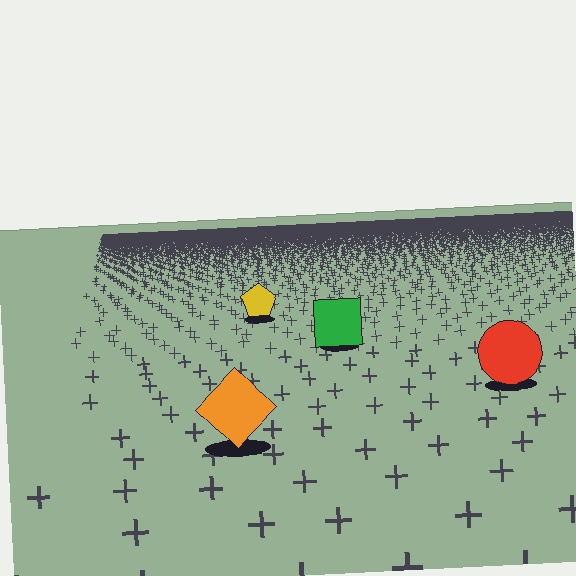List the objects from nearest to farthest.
From nearest to farthest: the orange diamond, the red circle, the green square, the yellow pentagon.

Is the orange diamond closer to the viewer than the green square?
Yes. The orange diamond is closer — you can tell from the texture gradient: the ground texture is coarser near it.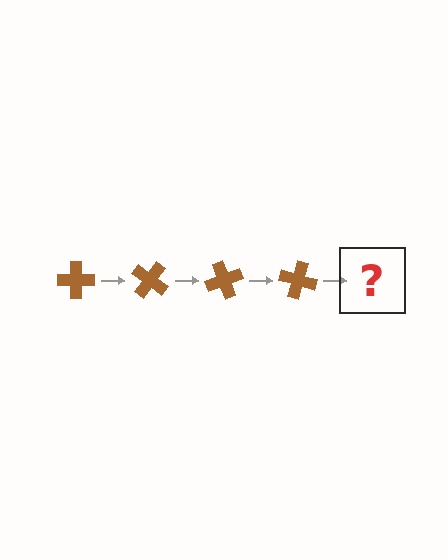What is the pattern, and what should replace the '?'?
The pattern is that the cross rotates 35 degrees each step. The '?' should be a brown cross rotated 140 degrees.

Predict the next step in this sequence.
The next step is a brown cross rotated 140 degrees.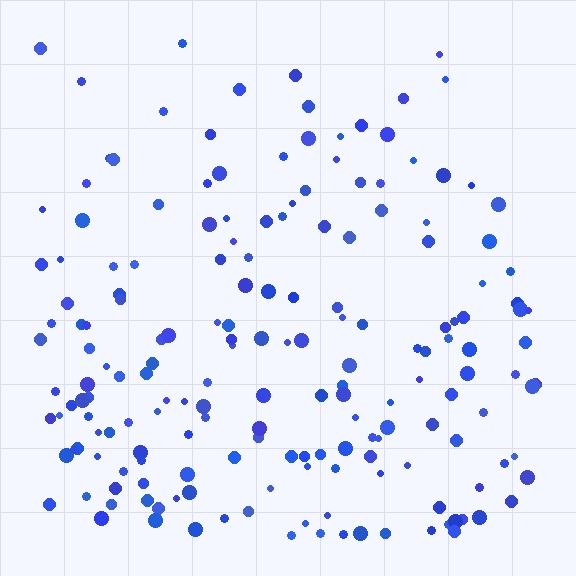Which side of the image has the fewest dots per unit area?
The top.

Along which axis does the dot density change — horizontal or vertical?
Vertical.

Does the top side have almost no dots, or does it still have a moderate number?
Still a moderate number, just noticeably fewer than the bottom.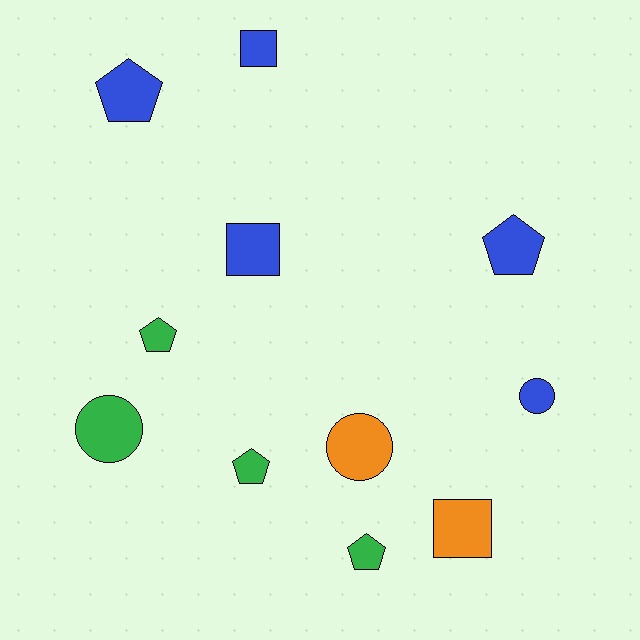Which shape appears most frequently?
Pentagon, with 5 objects.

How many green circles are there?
There is 1 green circle.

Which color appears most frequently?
Blue, with 5 objects.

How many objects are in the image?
There are 11 objects.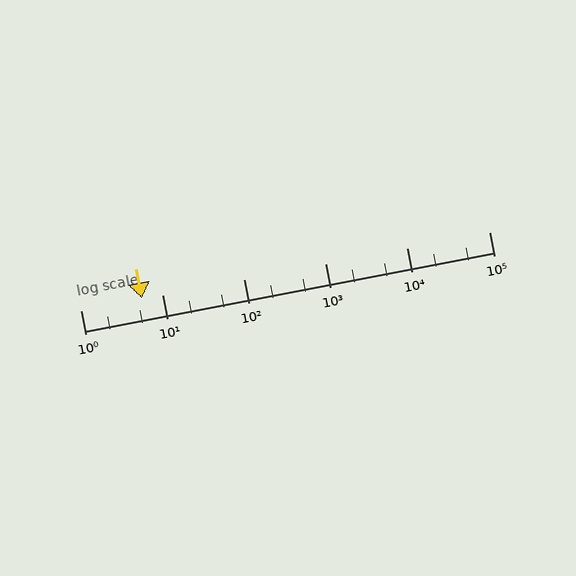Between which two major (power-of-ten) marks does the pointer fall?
The pointer is between 1 and 10.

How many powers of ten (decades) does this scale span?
The scale spans 5 decades, from 1 to 100000.